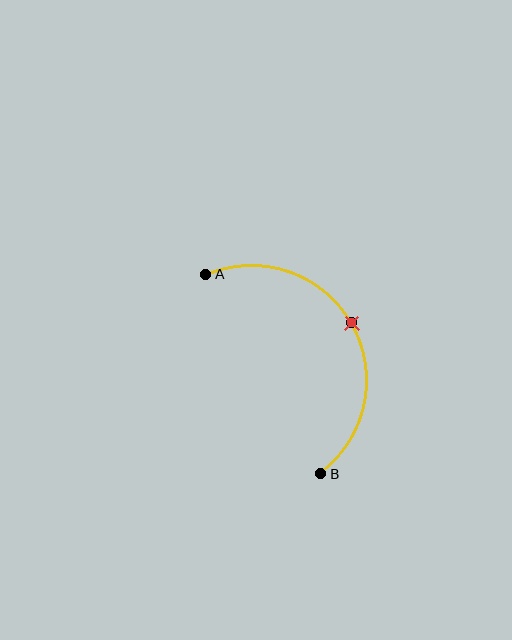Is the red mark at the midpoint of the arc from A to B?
Yes. The red mark lies on the arc at equal arc-length from both A and B — it is the arc midpoint.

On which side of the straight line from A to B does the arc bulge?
The arc bulges to the right of the straight line connecting A and B.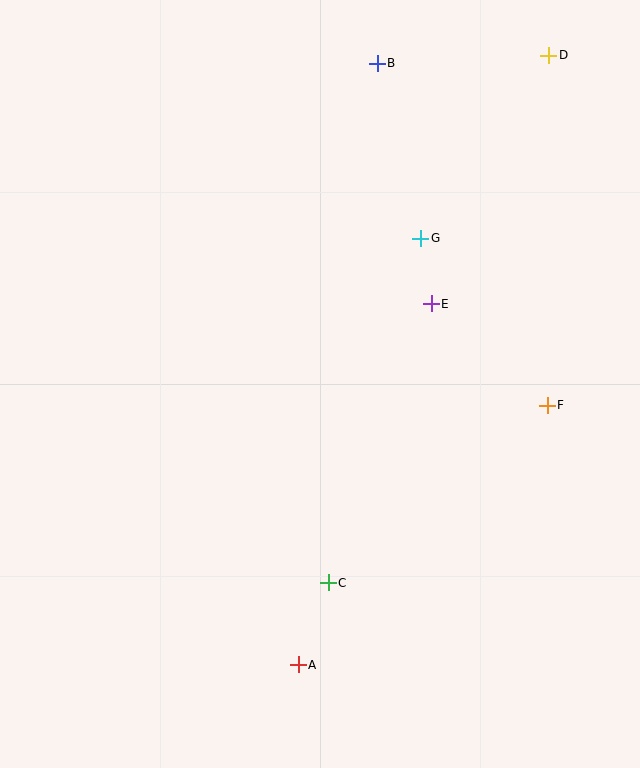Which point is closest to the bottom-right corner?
Point A is closest to the bottom-right corner.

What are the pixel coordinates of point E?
Point E is at (431, 304).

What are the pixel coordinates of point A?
Point A is at (298, 665).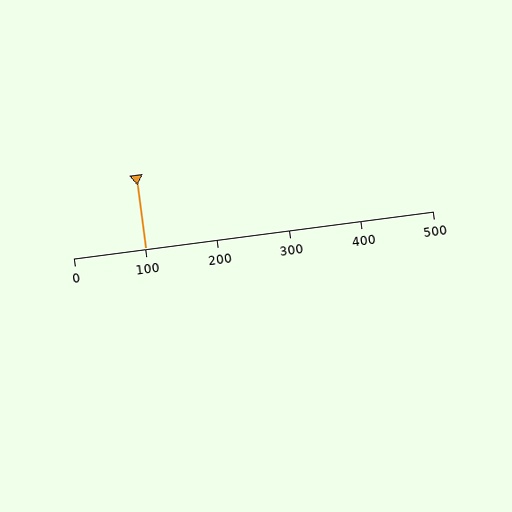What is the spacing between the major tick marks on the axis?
The major ticks are spaced 100 apart.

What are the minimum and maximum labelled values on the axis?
The axis runs from 0 to 500.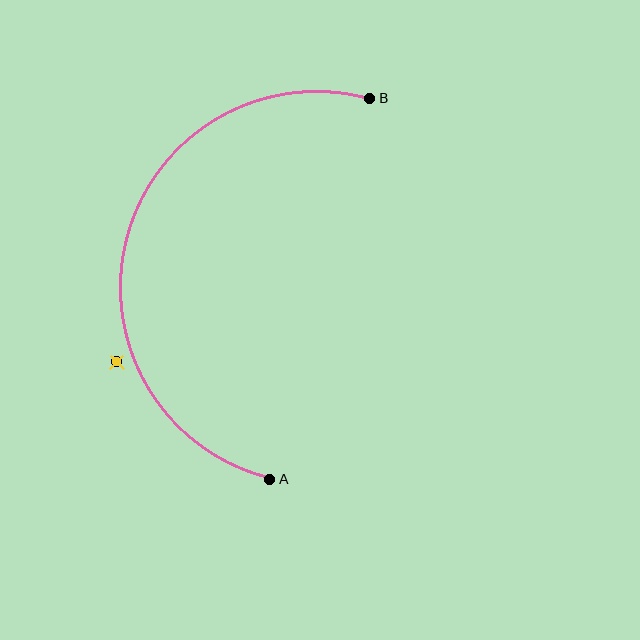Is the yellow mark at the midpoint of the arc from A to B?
No — the yellow mark does not lie on the arc at all. It sits slightly outside the curve.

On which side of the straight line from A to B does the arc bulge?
The arc bulges to the left of the straight line connecting A and B.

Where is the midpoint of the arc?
The arc midpoint is the point on the curve farthest from the straight line joining A and B. It sits to the left of that line.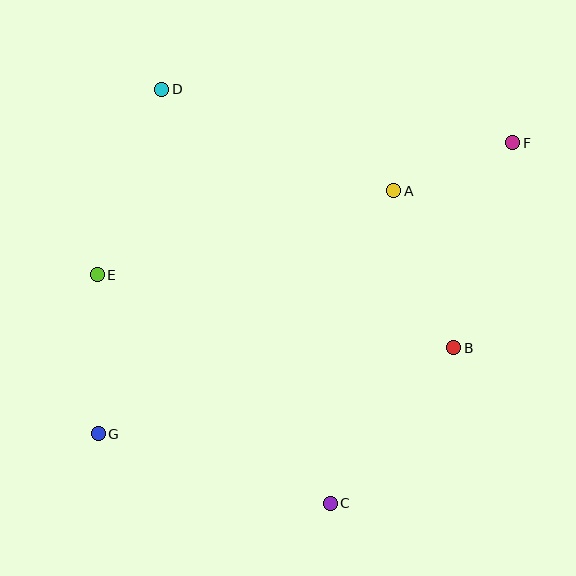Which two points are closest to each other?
Points A and F are closest to each other.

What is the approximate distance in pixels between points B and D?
The distance between B and D is approximately 390 pixels.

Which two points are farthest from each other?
Points F and G are farthest from each other.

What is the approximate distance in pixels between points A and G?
The distance between A and G is approximately 383 pixels.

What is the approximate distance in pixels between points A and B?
The distance between A and B is approximately 168 pixels.